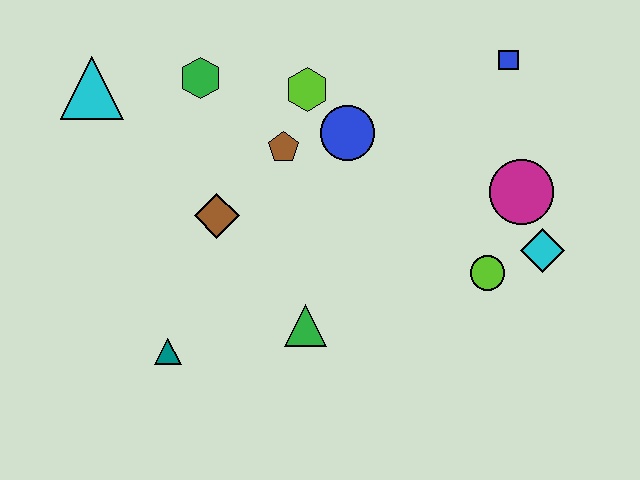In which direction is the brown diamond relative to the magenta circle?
The brown diamond is to the left of the magenta circle.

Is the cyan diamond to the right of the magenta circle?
Yes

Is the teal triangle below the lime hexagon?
Yes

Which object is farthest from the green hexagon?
The cyan diamond is farthest from the green hexagon.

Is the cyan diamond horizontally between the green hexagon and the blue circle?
No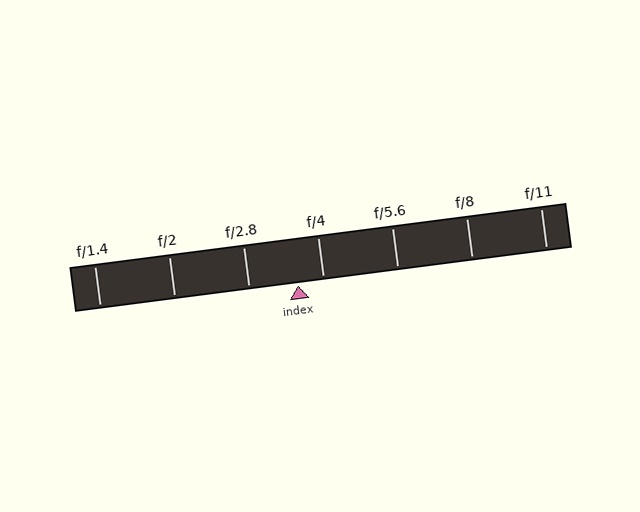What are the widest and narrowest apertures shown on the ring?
The widest aperture shown is f/1.4 and the narrowest is f/11.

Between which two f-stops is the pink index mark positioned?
The index mark is between f/2.8 and f/4.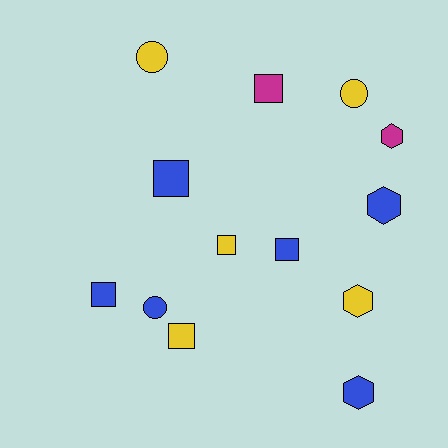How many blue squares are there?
There are 3 blue squares.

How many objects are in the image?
There are 13 objects.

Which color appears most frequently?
Blue, with 6 objects.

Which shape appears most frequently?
Square, with 6 objects.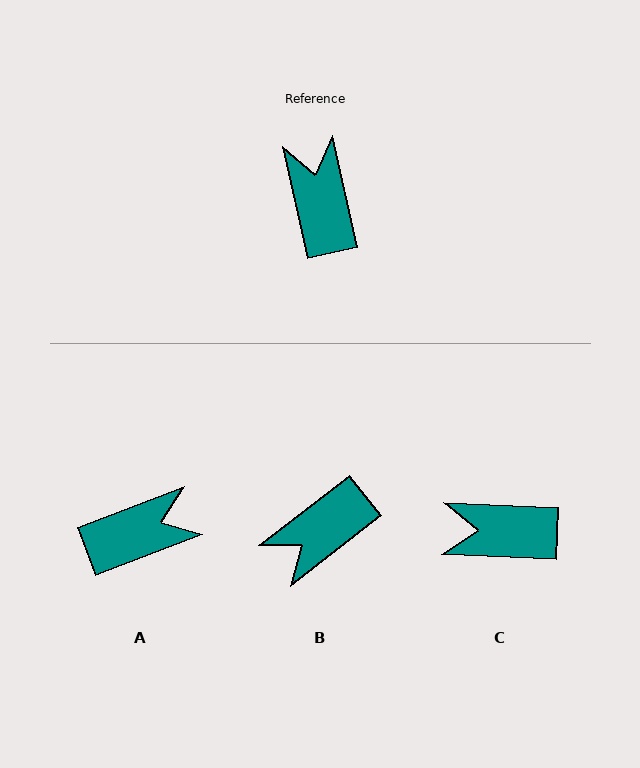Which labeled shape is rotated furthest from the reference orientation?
B, about 116 degrees away.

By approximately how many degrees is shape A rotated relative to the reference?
Approximately 81 degrees clockwise.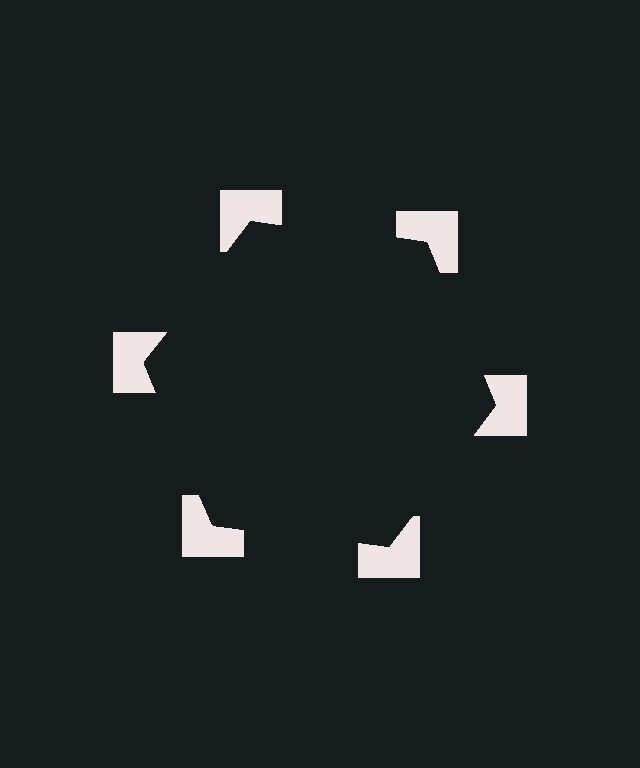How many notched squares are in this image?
There are 6 — one at each vertex of the illusory hexagon.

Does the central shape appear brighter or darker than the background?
It typically appears slightly darker than the background, even though no actual brightness change is drawn.